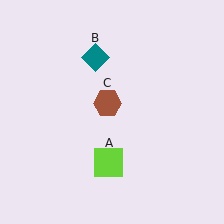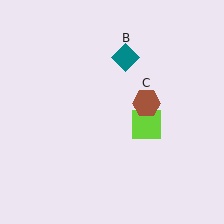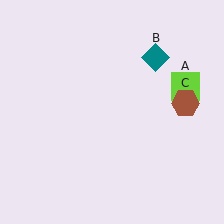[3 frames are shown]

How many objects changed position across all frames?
3 objects changed position: lime square (object A), teal diamond (object B), brown hexagon (object C).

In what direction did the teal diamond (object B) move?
The teal diamond (object B) moved right.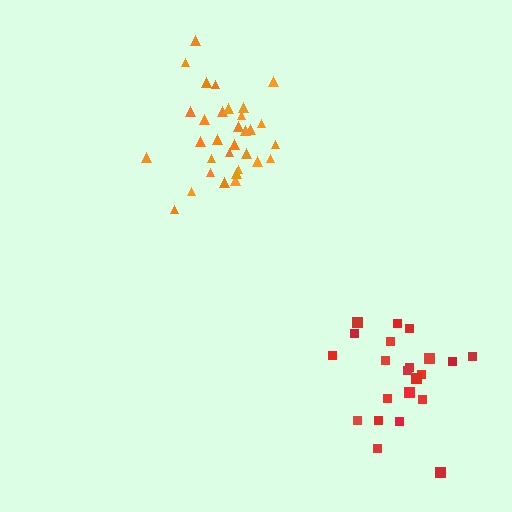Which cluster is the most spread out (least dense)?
Red.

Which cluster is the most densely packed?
Orange.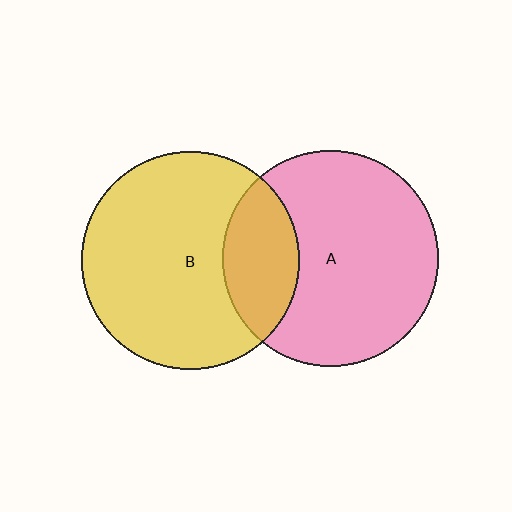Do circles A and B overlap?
Yes.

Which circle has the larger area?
Circle B (yellow).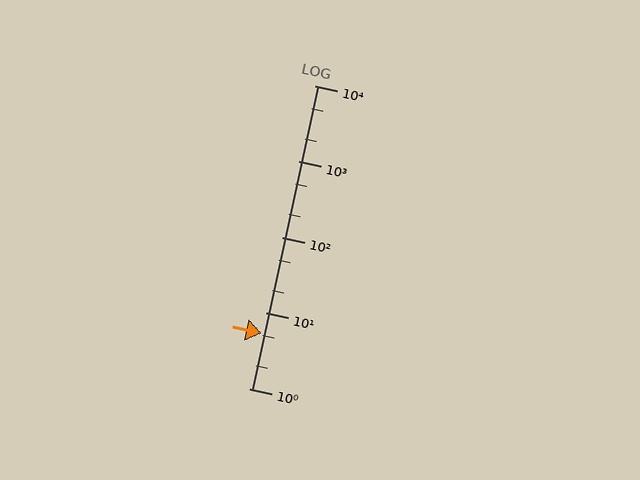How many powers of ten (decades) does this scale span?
The scale spans 4 decades, from 1 to 10000.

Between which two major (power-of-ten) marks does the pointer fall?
The pointer is between 1 and 10.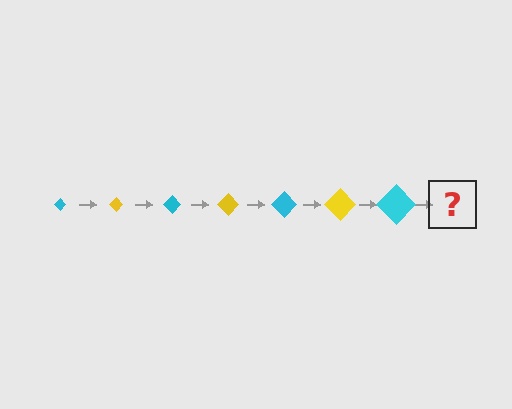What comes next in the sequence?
The next element should be a yellow diamond, larger than the previous one.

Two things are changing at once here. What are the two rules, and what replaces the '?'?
The two rules are that the diamond grows larger each step and the color cycles through cyan and yellow. The '?' should be a yellow diamond, larger than the previous one.